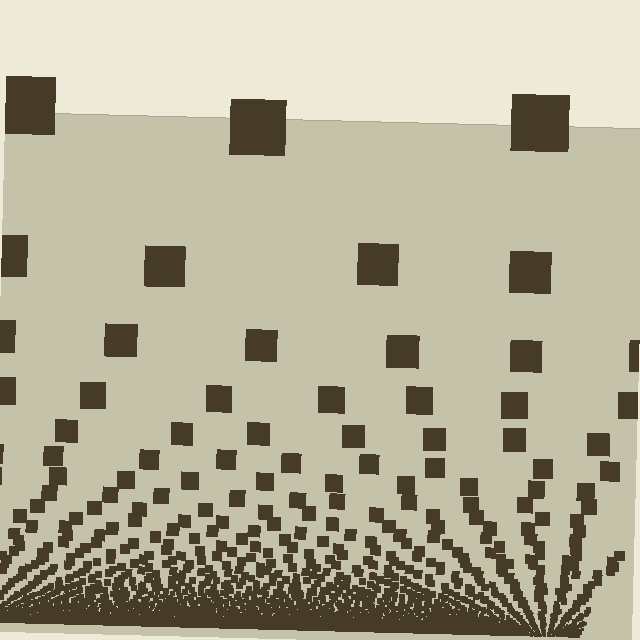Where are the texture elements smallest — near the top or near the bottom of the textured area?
Near the bottom.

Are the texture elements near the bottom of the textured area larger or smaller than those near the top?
Smaller. The gradient is inverted — elements near the bottom are smaller and denser.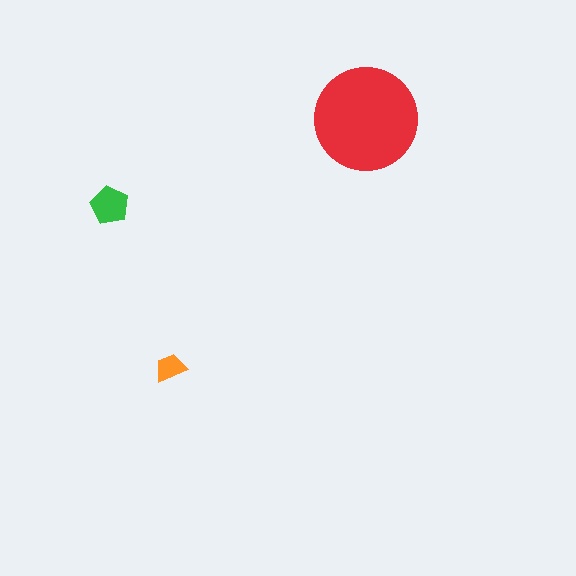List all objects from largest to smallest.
The red circle, the green pentagon, the orange trapezoid.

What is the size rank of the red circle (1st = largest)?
1st.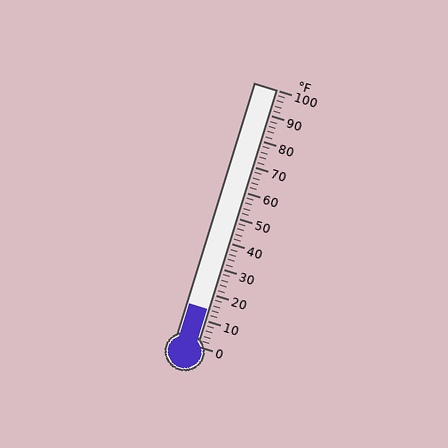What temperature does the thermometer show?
The thermometer shows approximately 14°F.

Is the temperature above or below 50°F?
The temperature is below 50°F.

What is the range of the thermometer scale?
The thermometer scale ranges from 0°F to 100°F.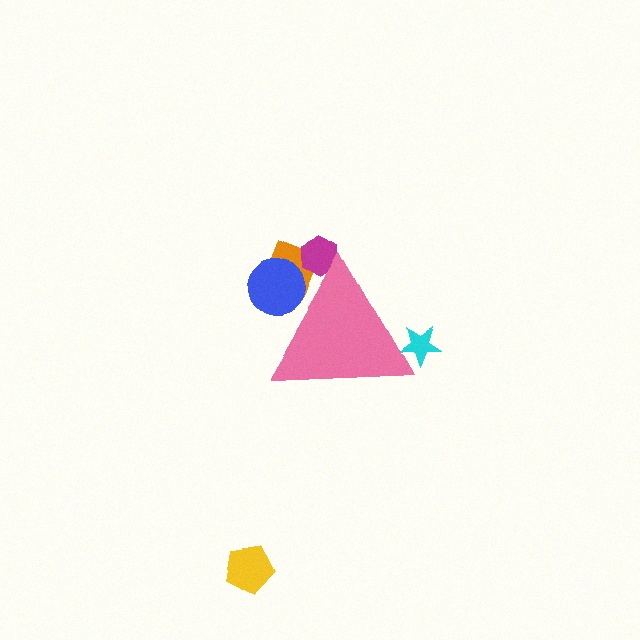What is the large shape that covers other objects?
A pink triangle.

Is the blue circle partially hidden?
Yes, the blue circle is partially hidden behind the pink triangle.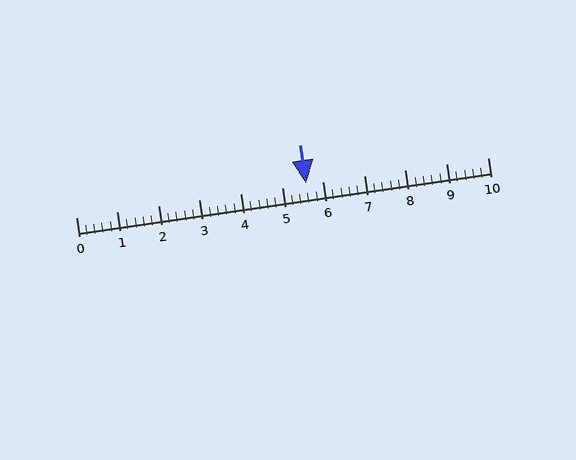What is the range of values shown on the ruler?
The ruler shows values from 0 to 10.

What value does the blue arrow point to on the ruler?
The blue arrow points to approximately 5.6.